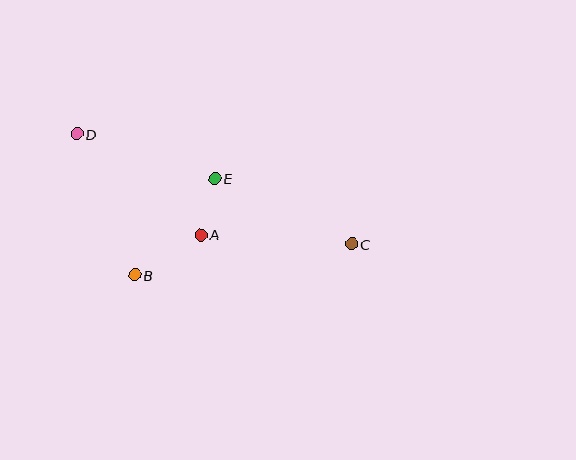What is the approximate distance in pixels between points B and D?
The distance between B and D is approximately 153 pixels.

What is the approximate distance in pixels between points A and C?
The distance between A and C is approximately 151 pixels.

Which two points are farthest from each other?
Points C and D are farthest from each other.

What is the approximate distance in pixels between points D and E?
The distance between D and E is approximately 145 pixels.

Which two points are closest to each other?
Points A and E are closest to each other.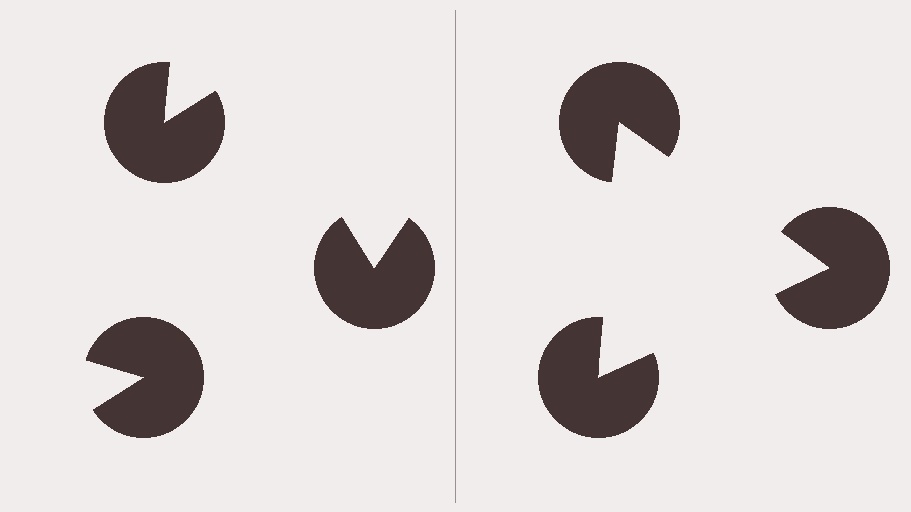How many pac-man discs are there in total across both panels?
6 — 3 on each side.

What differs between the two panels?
The pac-man discs are positioned identically on both sides; only the wedge orientations differ. On the right they align to a triangle; on the left they are misaligned.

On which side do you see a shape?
An illusory triangle appears on the right side. On the left side the wedge cuts are rotated, so no coherent shape forms.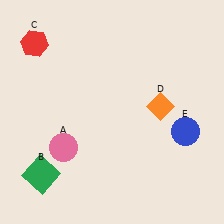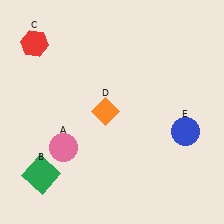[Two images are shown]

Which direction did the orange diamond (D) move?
The orange diamond (D) moved left.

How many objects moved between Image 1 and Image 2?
1 object moved between the two images.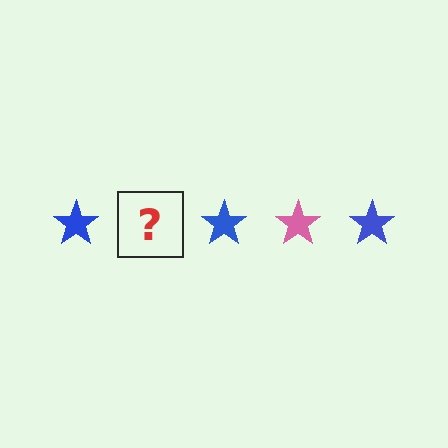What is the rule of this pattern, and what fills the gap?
The rule is that the pattern cycles through blue, pink stars. The gap should be filled with a pink star.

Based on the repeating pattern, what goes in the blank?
The blank should be a pink star.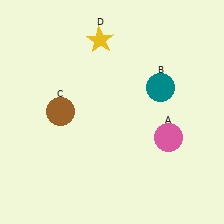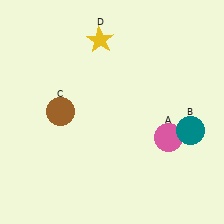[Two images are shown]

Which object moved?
The teal circle (B) moved down.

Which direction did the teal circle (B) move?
The teal circle (B) moved down.